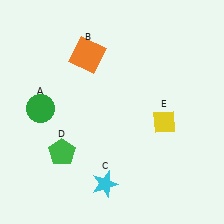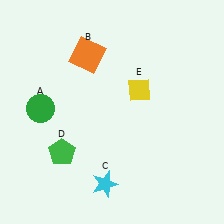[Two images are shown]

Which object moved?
The yellow diamond (E) moved up.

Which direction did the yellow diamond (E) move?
The yellow diamond (E) moved up.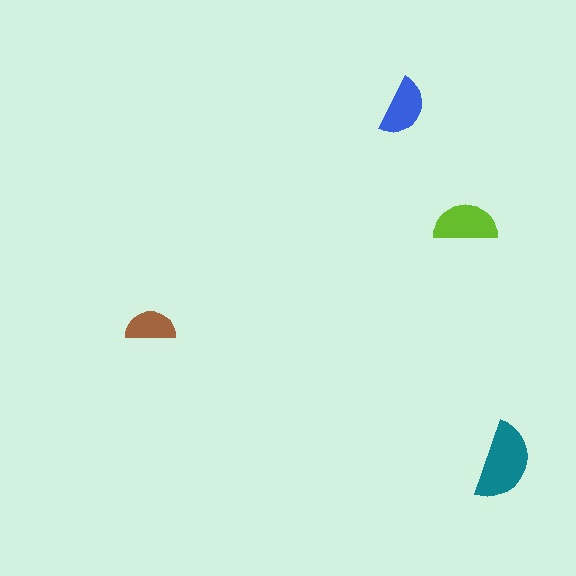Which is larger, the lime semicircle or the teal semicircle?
The teal one.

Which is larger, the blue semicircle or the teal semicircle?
The teal one.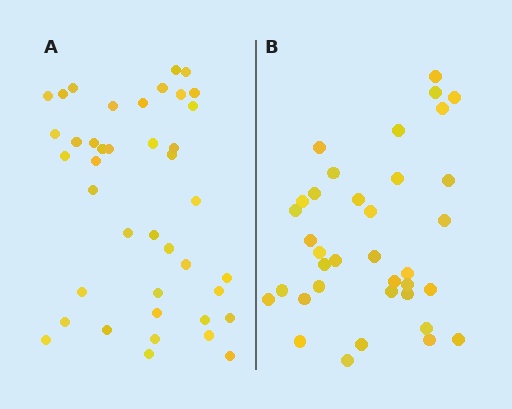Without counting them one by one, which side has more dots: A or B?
Region A (the left region) has more dots.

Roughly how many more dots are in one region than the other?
Region A has about 5 more dots than region B.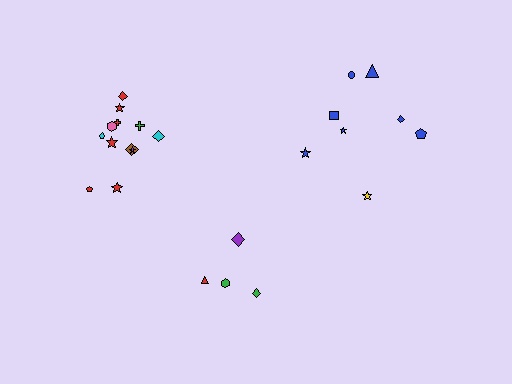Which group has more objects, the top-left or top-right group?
The top-left group.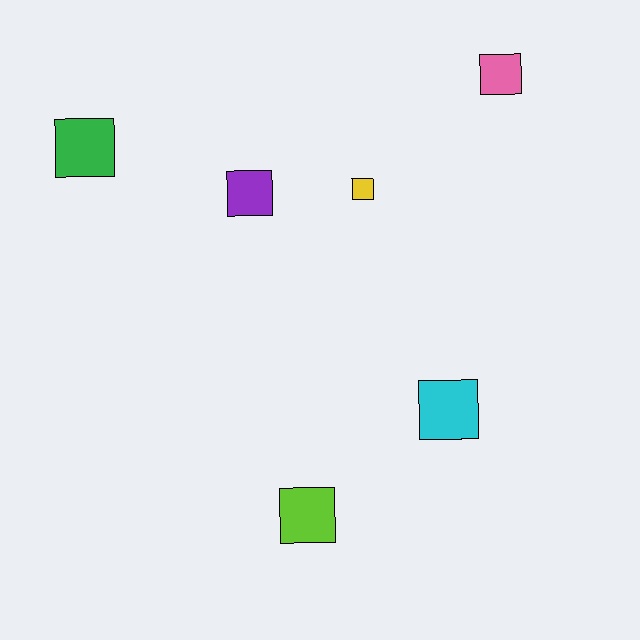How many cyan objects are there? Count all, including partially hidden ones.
There is 1 cyan object.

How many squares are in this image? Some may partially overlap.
There are 6 squares.